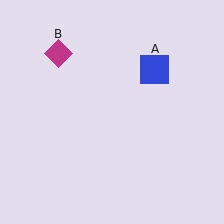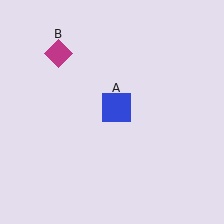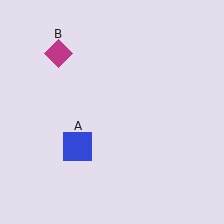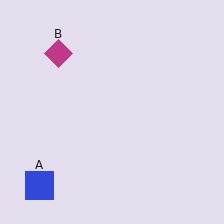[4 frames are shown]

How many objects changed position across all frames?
1 object changed position: blue square (object A).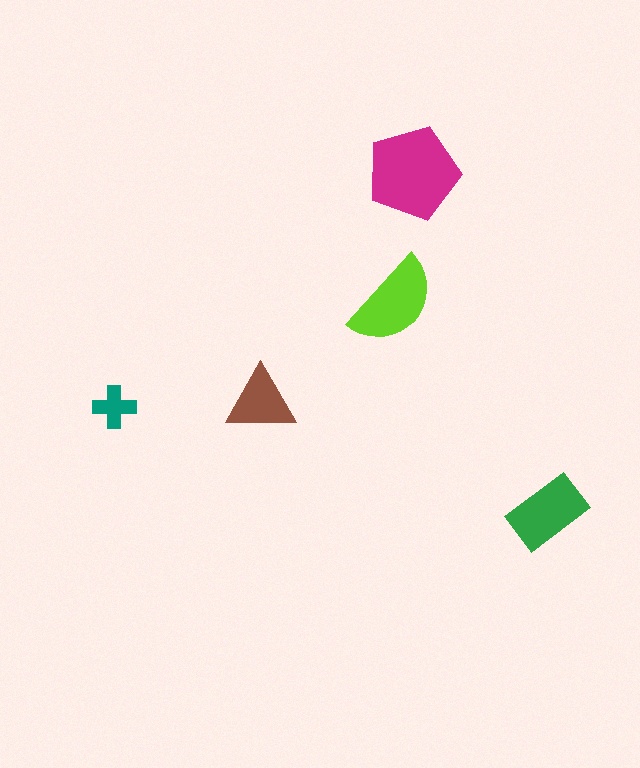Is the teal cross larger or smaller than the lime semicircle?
Smaller.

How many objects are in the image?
There are 5 objects in the image.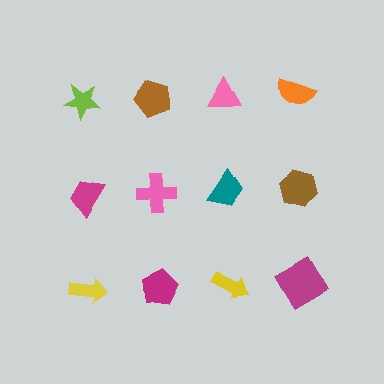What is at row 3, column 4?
A magenta square.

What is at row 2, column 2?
A pink cross.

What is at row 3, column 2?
A magenta pentagon.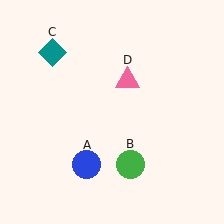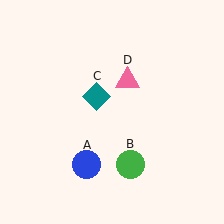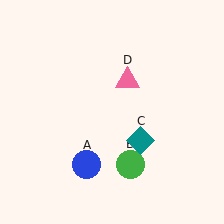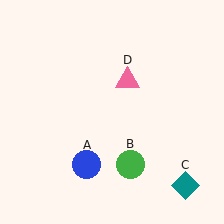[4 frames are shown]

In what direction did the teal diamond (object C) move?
The teal diamond (object C) moved down and to the right.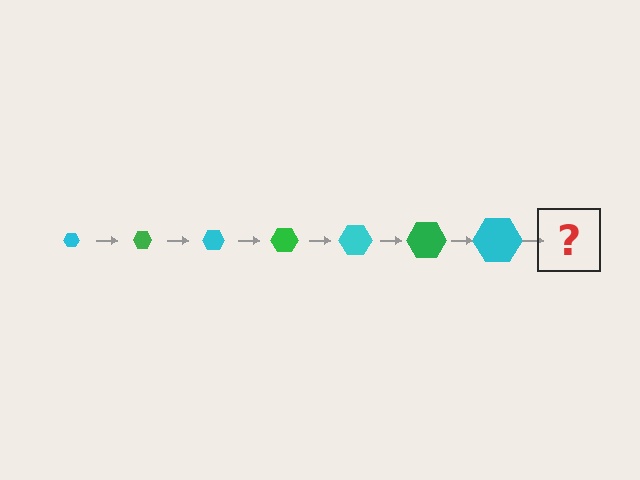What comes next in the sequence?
The next element should be a green hexagon, larger than the previous one.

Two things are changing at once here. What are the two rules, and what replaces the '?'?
The two rules are that the hexagon grows larger each step and the color cycles through cyan and green. The '?' should be a green hexagon, larger than the previous one.